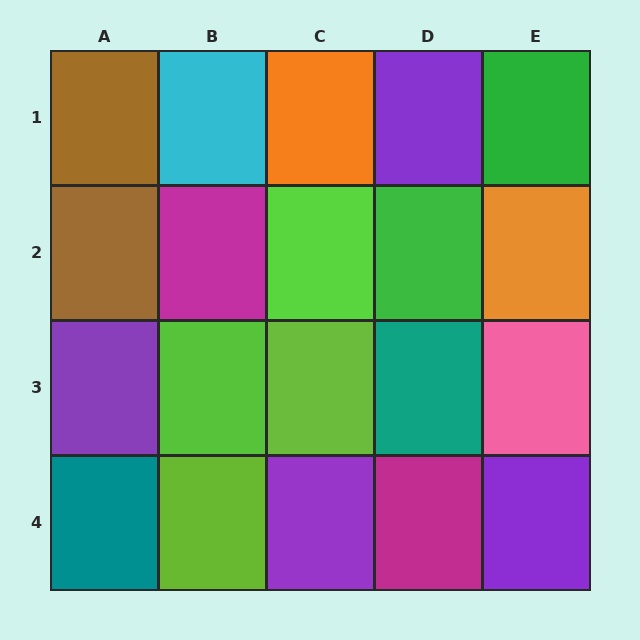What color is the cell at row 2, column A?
Brown.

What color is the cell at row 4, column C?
Purple.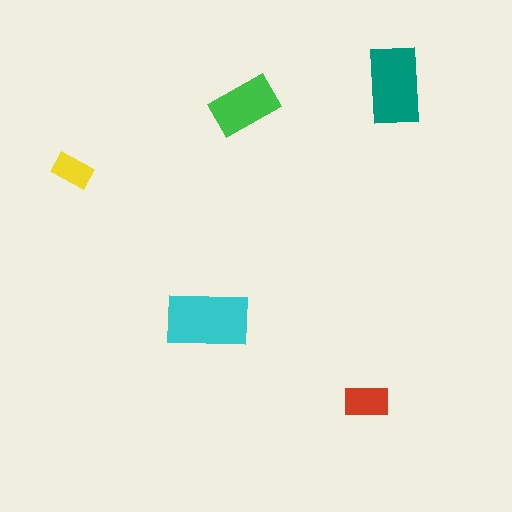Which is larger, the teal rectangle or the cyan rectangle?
The cyan one.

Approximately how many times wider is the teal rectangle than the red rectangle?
About 2 times wider.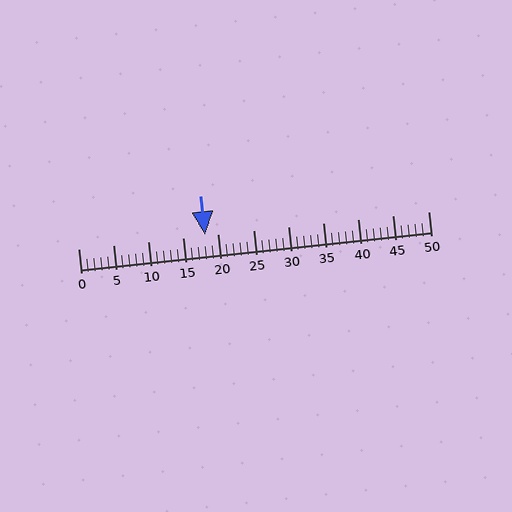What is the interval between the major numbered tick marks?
The major tick marks are spaced 5 units apart.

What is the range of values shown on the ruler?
The ruler shows values from 0 to 50.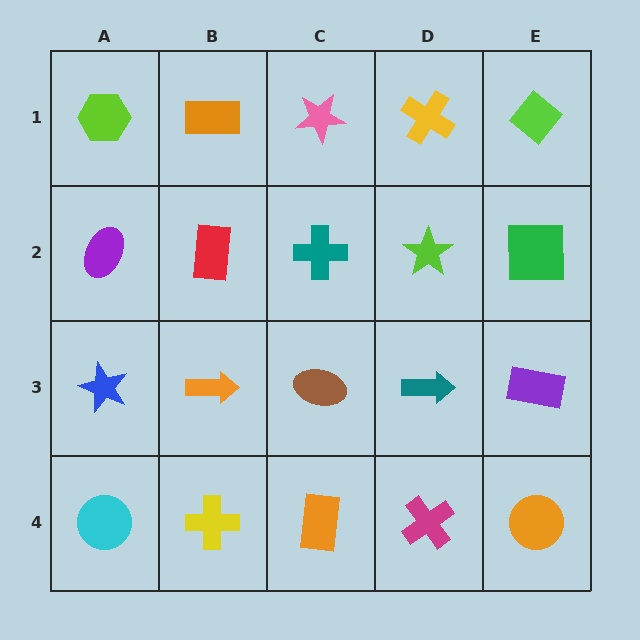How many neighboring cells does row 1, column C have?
3.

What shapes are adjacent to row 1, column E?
A green square (row 2, column E), a yellow cross (row 1, column D).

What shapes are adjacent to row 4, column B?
An orange arrow (row 3, column B), a cyan circle (row 4, column A), an orange rectangle (row 4, column C).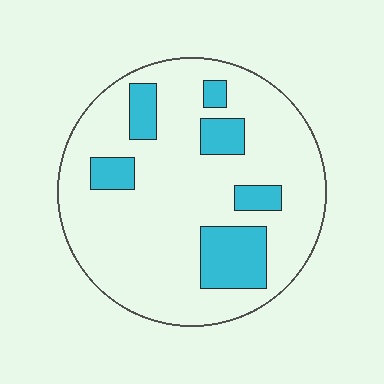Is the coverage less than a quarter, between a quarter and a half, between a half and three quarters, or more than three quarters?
Less than a quarter.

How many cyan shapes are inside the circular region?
6.